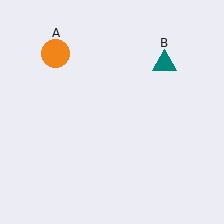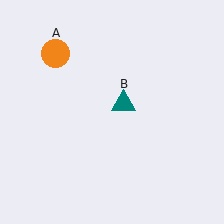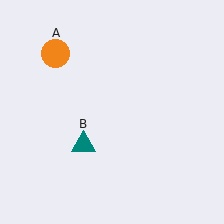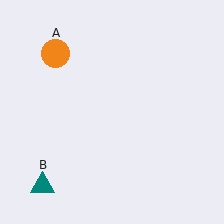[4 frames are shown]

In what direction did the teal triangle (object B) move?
The teal triangle (object B) moved down and to the left.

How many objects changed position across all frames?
1 object changed position: teal triangle (object B).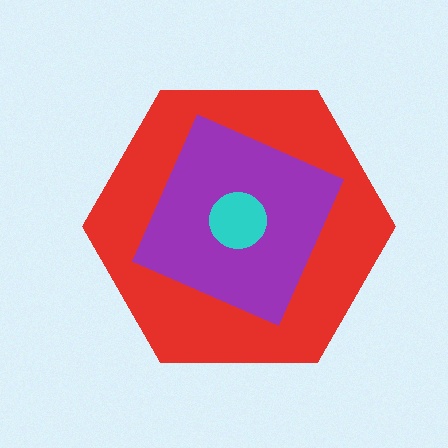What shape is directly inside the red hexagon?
The purple diamond.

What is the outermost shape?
The red hexagon.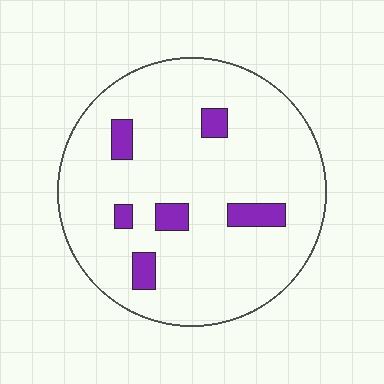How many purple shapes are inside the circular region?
6.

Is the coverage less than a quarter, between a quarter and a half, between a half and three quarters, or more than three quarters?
Less than a quarter.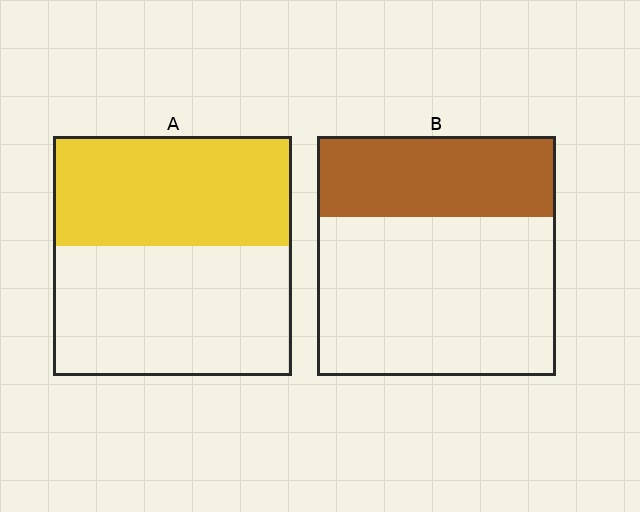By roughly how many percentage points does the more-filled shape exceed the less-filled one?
By roughly 10 percentage points (A over B).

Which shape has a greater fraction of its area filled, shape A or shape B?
Shape A.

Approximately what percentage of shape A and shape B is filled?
A is approximately 45% and B is approximately 35%.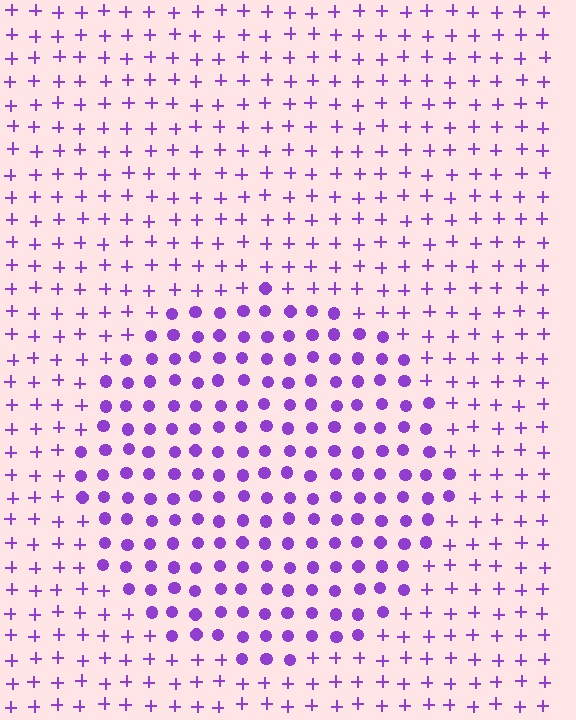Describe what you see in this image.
The image is filled with small purple elements arranged in a uniform grid. A circle-shaped region contains circles, while the surrounding area contains plus signs. The boundary is defined purely by the change in element shape.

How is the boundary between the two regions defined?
The boundary is defined by a change in element shape: circles inside vs. plus signs outside. All elements share the same color and spacing.